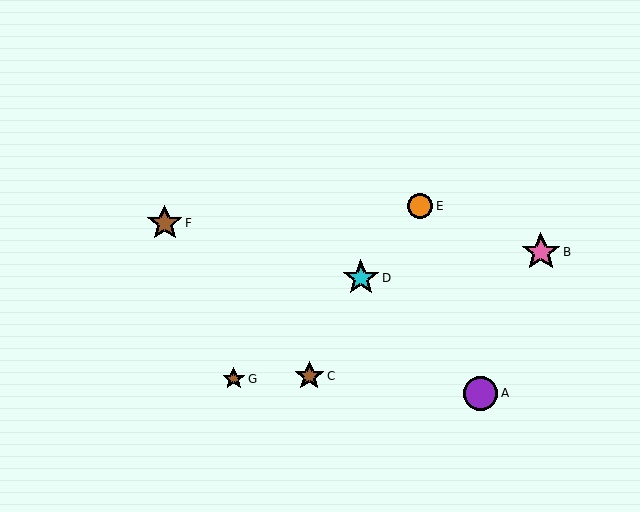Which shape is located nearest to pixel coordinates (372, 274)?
The cyan star (labeled D) at (361, 278) is nearest to that location.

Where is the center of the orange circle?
The center of the orange circle is at (420, 206).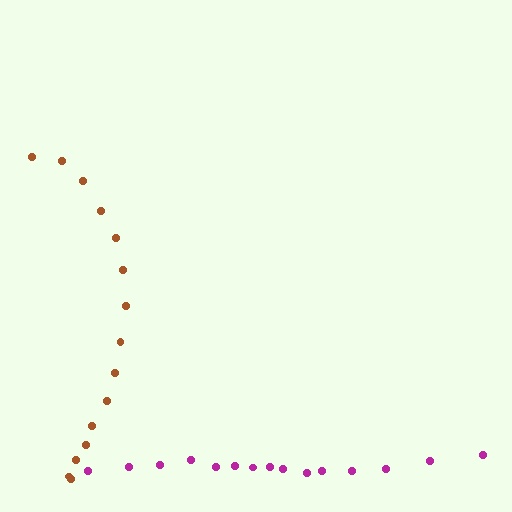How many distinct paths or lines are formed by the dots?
There are 2 distinct paths.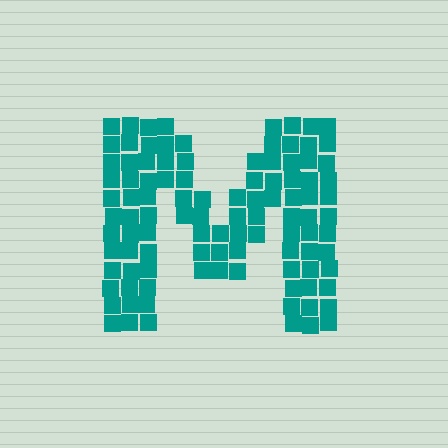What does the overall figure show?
The overall figure shows the letter M.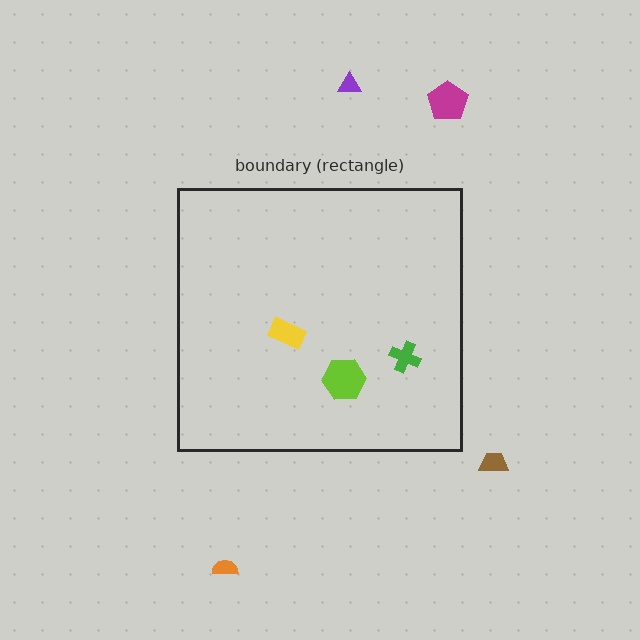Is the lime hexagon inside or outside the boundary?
Inside.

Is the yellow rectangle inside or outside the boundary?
Inside.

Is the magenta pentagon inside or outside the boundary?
Outside.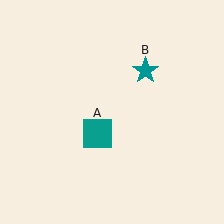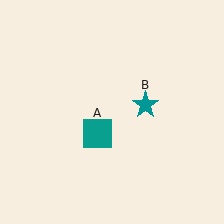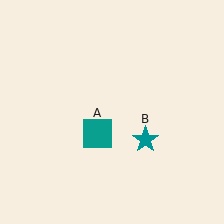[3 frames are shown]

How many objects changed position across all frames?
1 object changed position: teal star (object B).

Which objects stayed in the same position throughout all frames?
Teal square (object A) remained stationary.